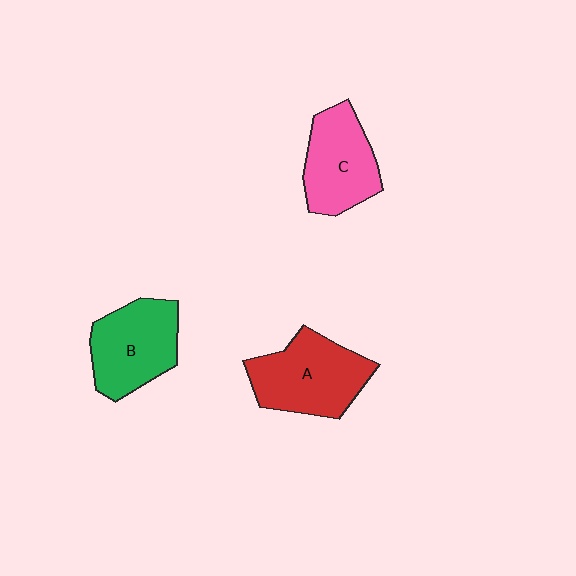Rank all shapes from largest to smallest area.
From largest to smallest: A (red), B (green), C (pink).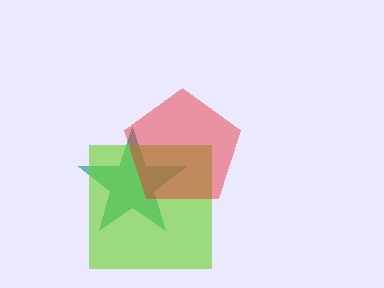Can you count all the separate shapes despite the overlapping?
Yes, there are 3 separate shapes.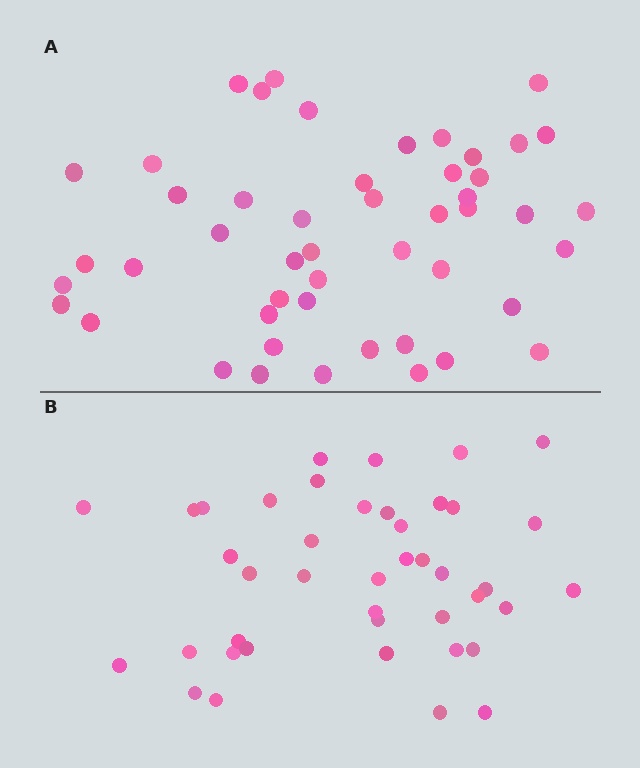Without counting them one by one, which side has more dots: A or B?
Region A (the top region) has more dots.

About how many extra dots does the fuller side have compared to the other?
Region A has roughly 8 or so more dots than region B.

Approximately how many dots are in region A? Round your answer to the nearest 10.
About 50 dots. (The exact count is 49, which rounds to 50.)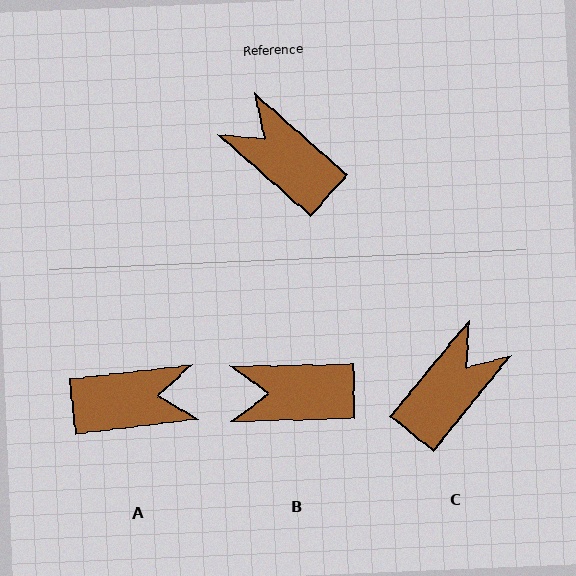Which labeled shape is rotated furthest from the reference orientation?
A, about 132 degrees away.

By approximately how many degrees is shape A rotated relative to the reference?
Approximately 132 degrees clockwise.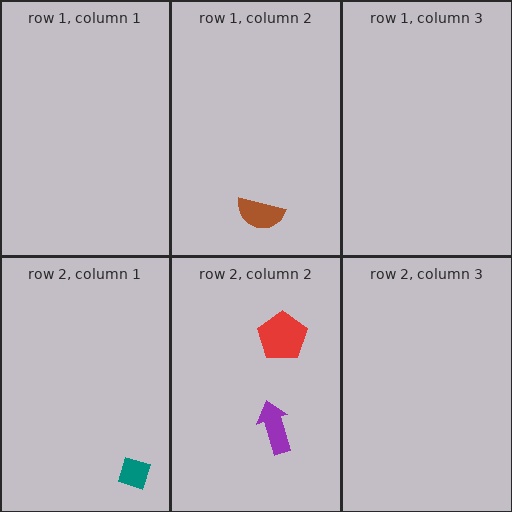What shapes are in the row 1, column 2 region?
The brown semicircle.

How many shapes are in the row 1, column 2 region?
1.